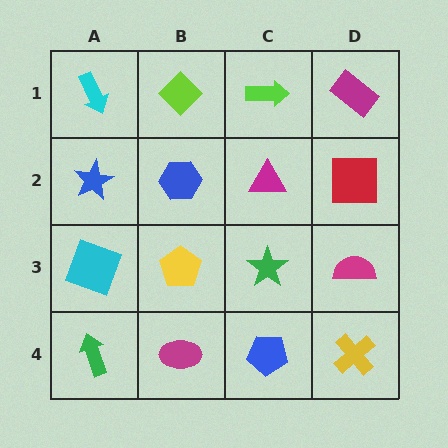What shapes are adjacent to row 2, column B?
A lime diamond (row 1, column B), a yellow pentagon (row 3, column B), a blue star (row 2, column A), a magenta triangle (row 2, column C).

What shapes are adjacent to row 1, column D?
A red square (row 2, column D), a lime arrow (row 1, column C).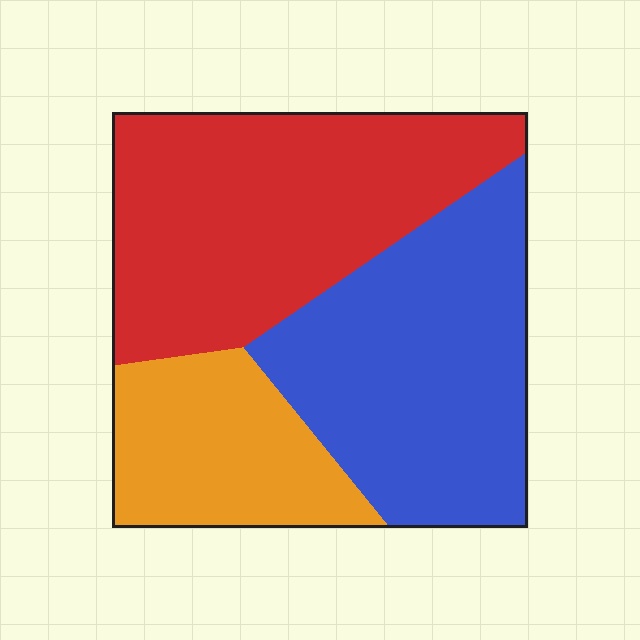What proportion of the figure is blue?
Blue takes up between a third and a half of the figure.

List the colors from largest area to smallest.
From largest to smallest: red, blue, orange.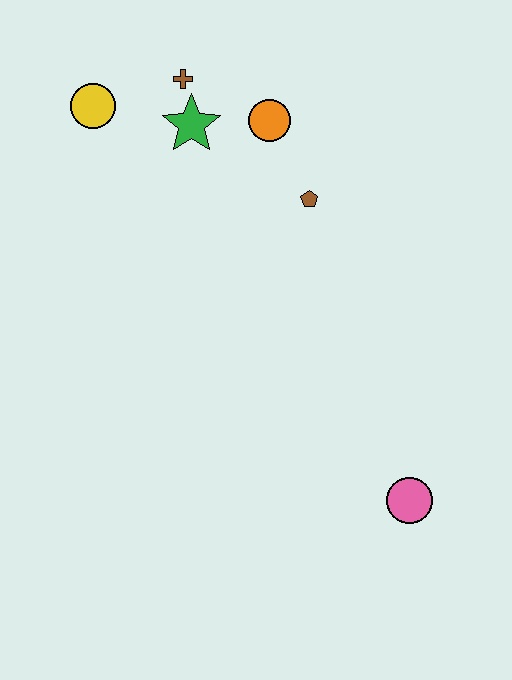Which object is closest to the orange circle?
The green star is closest to the orange circle.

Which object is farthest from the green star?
The pink circle is farthest from the green star.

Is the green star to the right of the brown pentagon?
No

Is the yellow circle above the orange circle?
Yes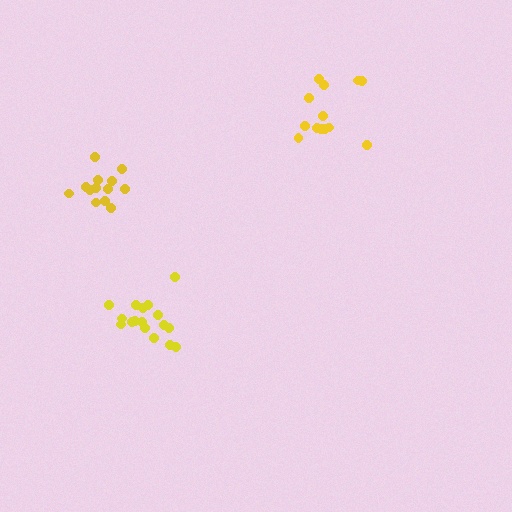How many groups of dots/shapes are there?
There are 3 groups.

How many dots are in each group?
Group 1: 17 dots, Group 2: 13 dots, Group 3: 13 dots (43 total).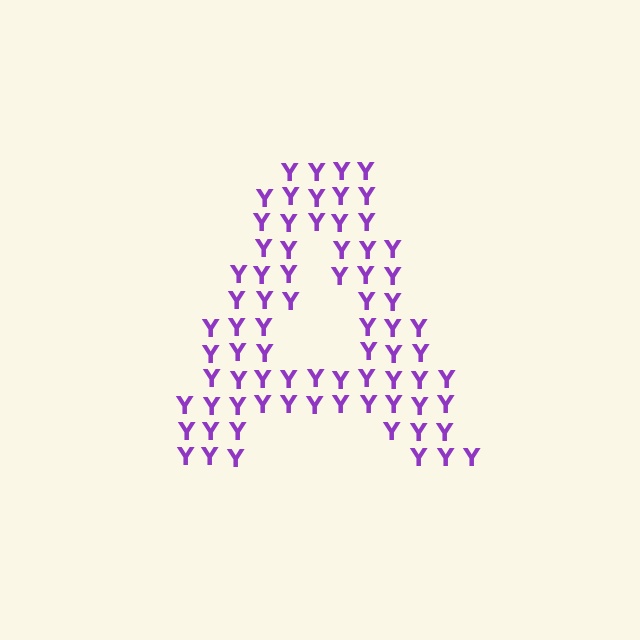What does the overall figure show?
The overall figure shows the letter A.